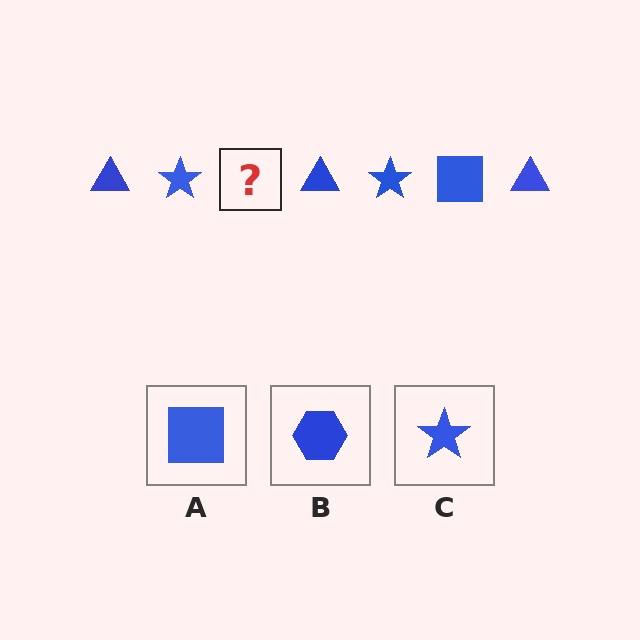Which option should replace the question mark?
Option A.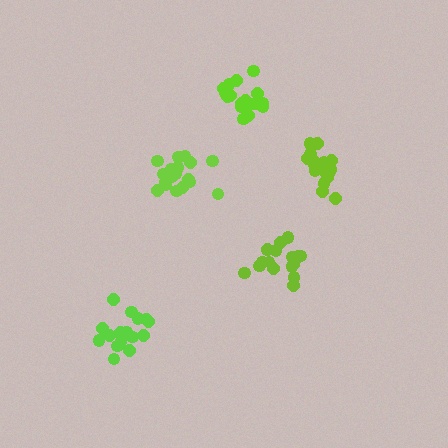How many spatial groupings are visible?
There are 5 spatial groupings.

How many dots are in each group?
Group 1: 17 dots, Group 2: 18 dots, Group 3: 17 dots, Group 4: 18 dots, Group 5: 19 dots (89 total).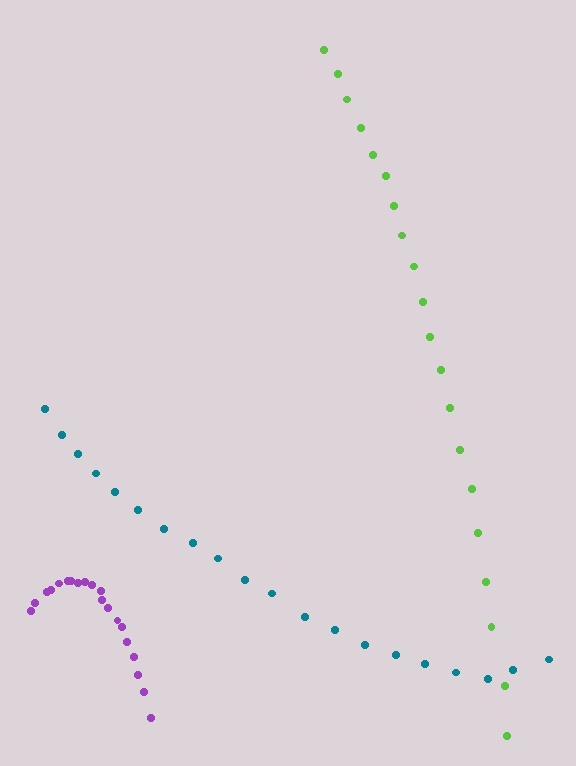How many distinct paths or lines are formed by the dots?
There are 3 distinct paths.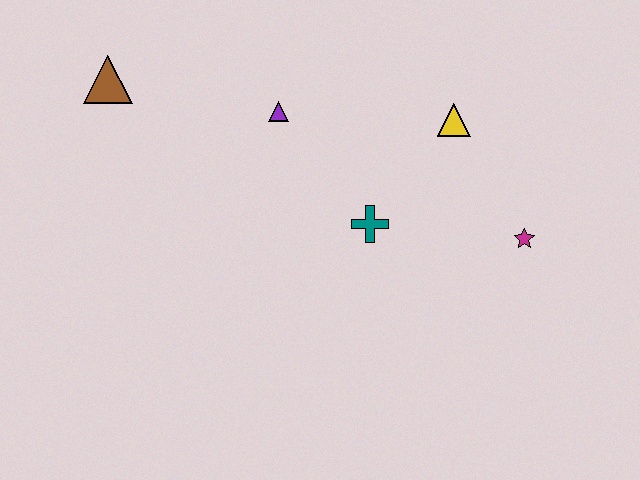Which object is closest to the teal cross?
The yellow triangle is closest to the teal cross.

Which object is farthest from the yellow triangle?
The brown triangle is farthest from the yellow triangle.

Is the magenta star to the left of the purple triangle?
No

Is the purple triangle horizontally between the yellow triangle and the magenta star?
No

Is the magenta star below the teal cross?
Yes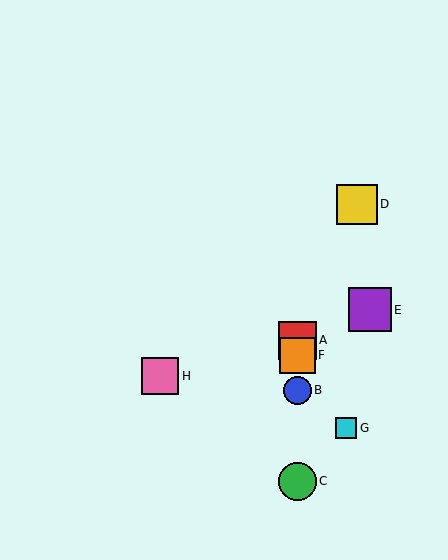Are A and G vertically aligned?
No, A is at x≈297 and G is at x≈346.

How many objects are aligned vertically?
4 objects (A, B, C, F) are aligned vertically.